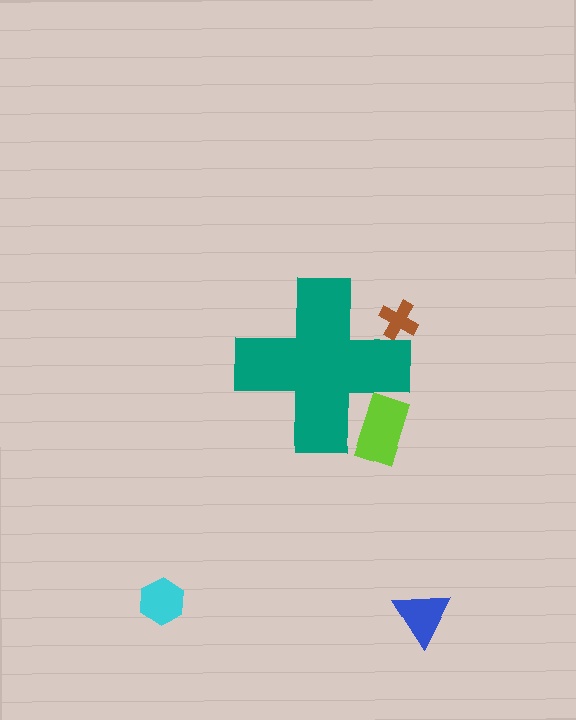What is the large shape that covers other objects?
A teal cross.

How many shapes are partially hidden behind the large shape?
2 shapes are partially hidden.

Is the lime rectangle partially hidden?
Yes, the lime rectangle is partially hidden behind the teal cross.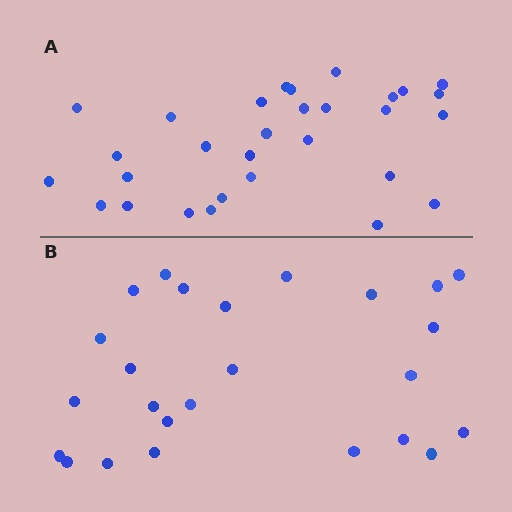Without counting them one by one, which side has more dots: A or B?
Region A (the top region) has more dots.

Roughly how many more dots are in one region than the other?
Region A has about 5 more dots than region B.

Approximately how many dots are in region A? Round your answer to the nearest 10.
About 30 dots.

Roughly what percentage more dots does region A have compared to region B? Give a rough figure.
About 20% more.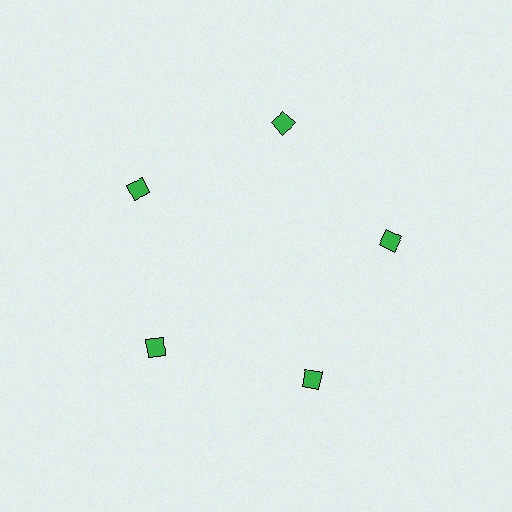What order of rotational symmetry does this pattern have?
This pattern has 5-fold rotational symmetry.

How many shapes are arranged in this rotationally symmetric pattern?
There are 5 shapes, arranged in 5 groups of 1.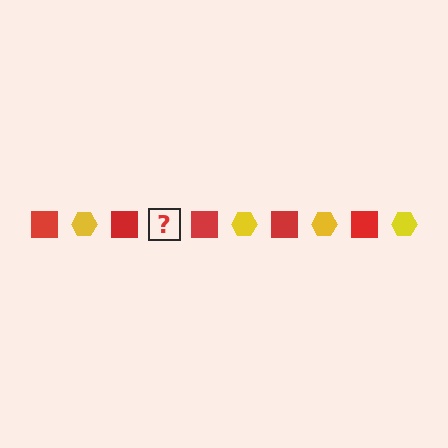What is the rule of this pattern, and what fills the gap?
The rule is that the pattern alternates between red square and yellow hexagon. The gap should be filled with a yellow hexagon.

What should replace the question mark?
The question mark should be replaced with a yellow hexagon.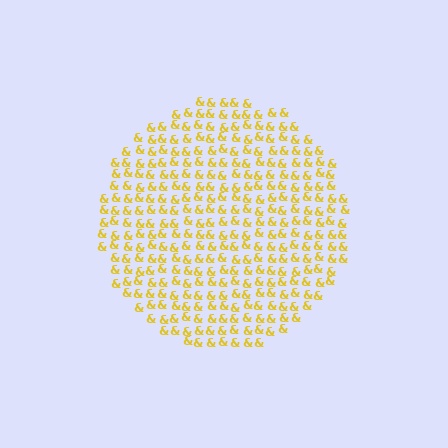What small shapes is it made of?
It is made of small ampersands.